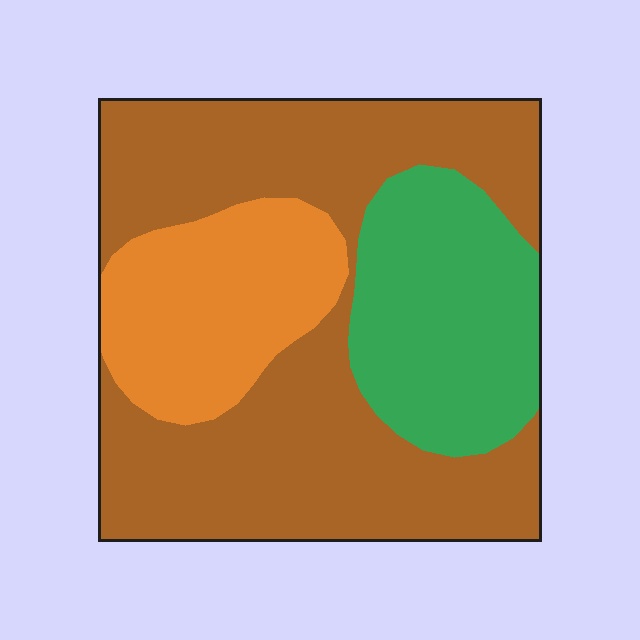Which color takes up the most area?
Brown, at roughly 55%.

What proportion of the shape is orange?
Orange covers 20% of the shape.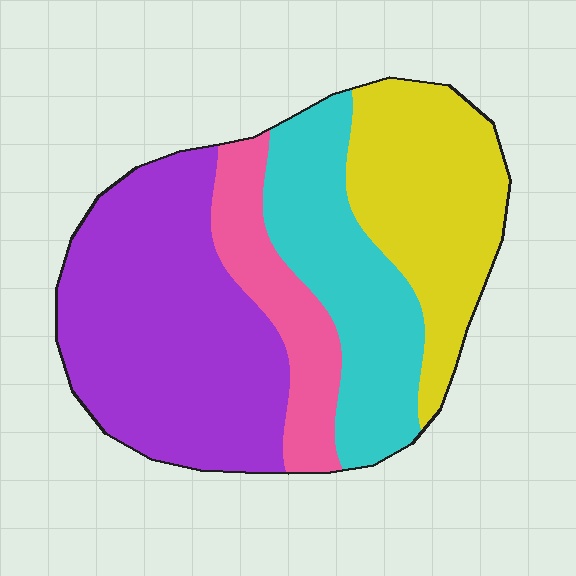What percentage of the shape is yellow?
Yellow covers about 25% of the shape.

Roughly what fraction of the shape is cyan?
Cyan covers roughly 25% of the shape.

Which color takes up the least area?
Pink, at roughly 15%.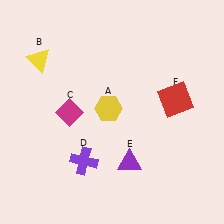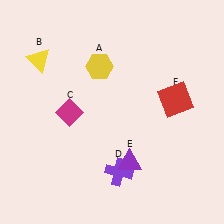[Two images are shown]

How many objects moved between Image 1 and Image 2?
2 objects moved between the two images.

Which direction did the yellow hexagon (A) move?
The yellow hexagon (A) moved up.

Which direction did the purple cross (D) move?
The purple cross (D) moved right.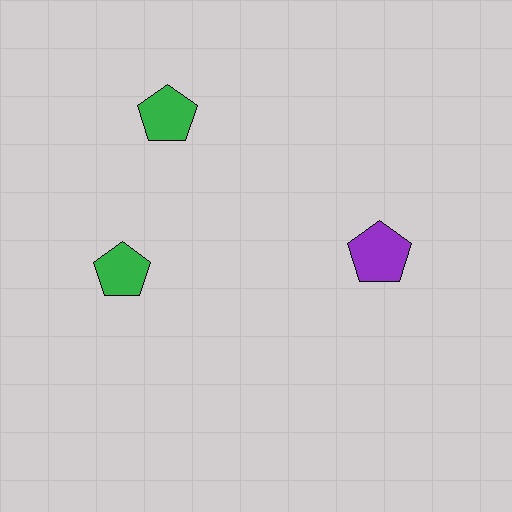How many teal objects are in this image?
There are no teal objects.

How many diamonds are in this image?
There are no diamonds.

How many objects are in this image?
There are 3 objects.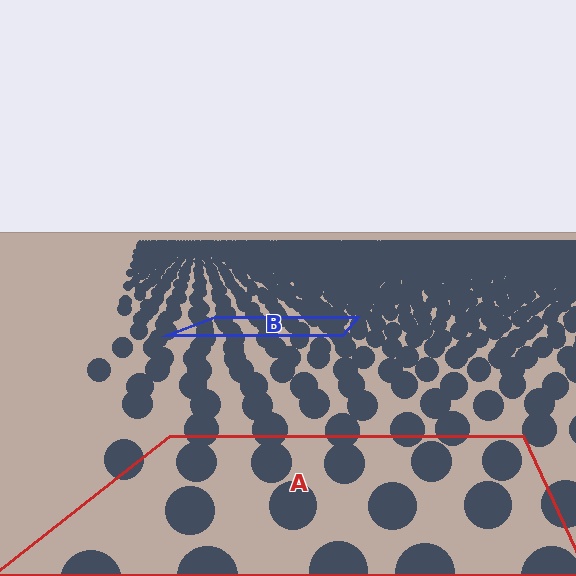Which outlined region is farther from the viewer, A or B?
Region B is farther from the viewer — the texture elements inside it appear smaller and more densely packed.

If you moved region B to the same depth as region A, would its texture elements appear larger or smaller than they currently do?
They would appear larger. At a closer depth, the same texture elements are projected at a bigger on-screen size.